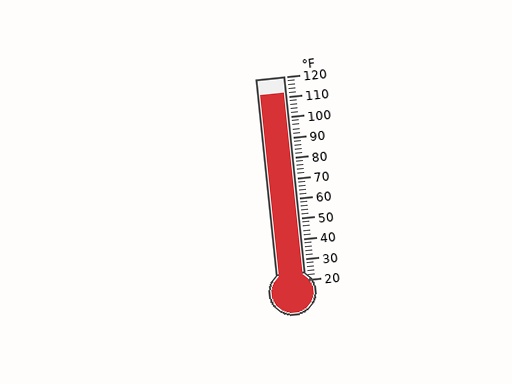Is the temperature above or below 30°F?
The temperature is above 30°F.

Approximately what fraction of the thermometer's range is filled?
The thermometer is filled to approximately 90% of its range.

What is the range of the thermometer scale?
The thermometer scale ranges from 20°F to 120°F.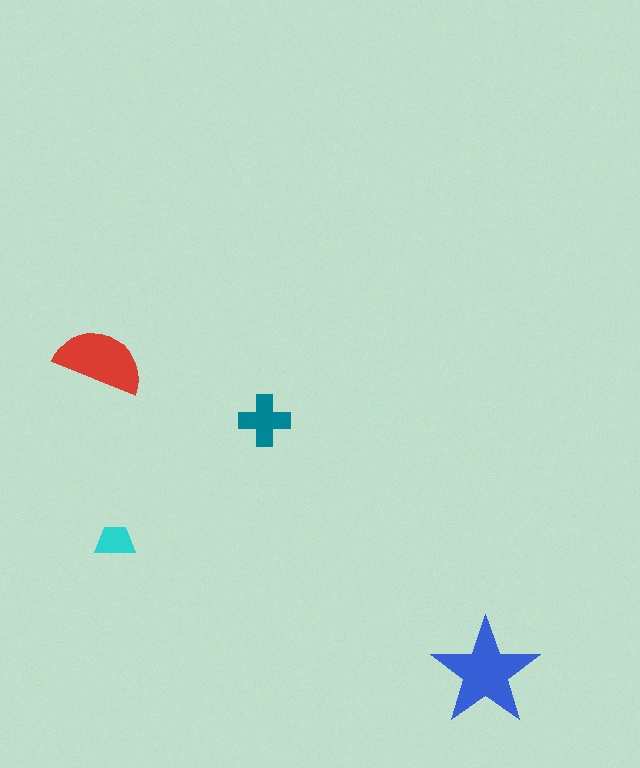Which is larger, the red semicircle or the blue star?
The blue star.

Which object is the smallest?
The cyan trapezoid.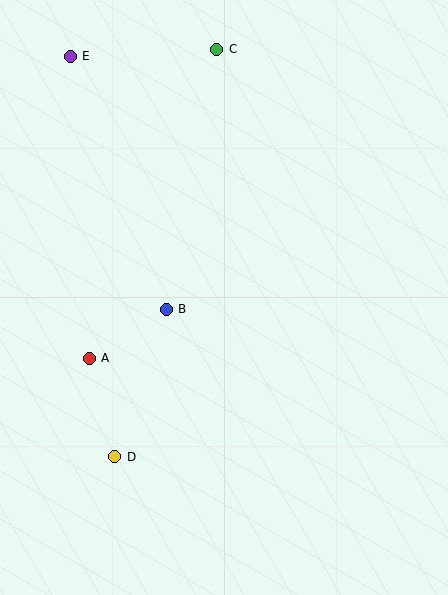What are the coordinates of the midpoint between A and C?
The midpoint between A and C is at (153, 204).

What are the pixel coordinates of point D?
Point D is at (115, 457).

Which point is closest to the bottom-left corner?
Point D is closest to the bottom-left corner.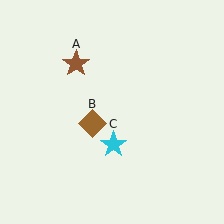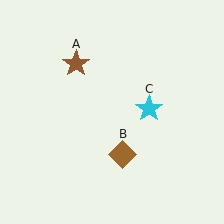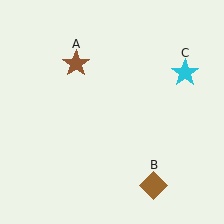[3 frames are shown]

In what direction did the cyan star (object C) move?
The cyan star (object C) moved up and to the right.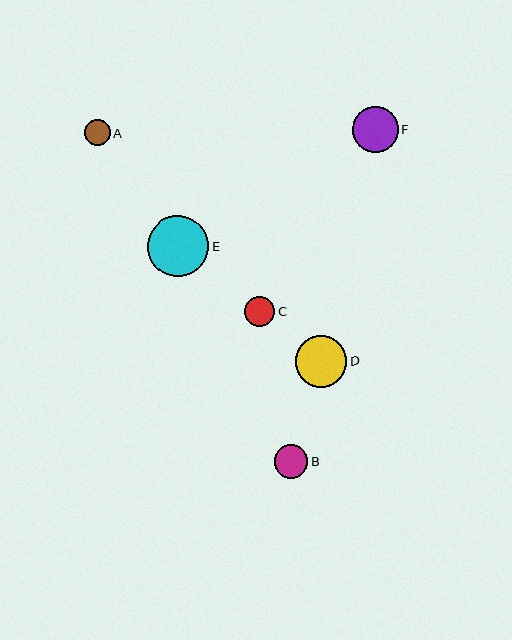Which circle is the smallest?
Circle A is the smallest with a size of approximately 26 pixels.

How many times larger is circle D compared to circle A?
Circle D is approximately 2.0 times the size of circle A.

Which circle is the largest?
Circle E is the largest with a size of approximately 62 pixels.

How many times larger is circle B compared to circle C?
Circle B is approximately 1.1 times the size of circle C.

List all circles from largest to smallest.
From largest to smallest: E, D, F, B, C, A.